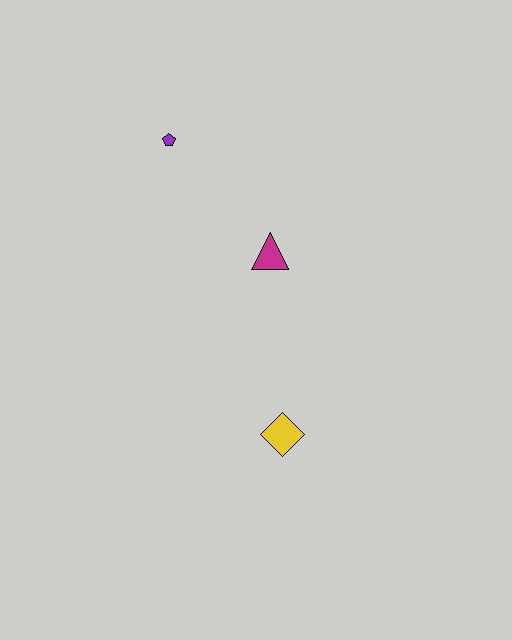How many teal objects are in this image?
There are no teal objects.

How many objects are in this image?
There are 3 objects.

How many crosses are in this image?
There are no crosses.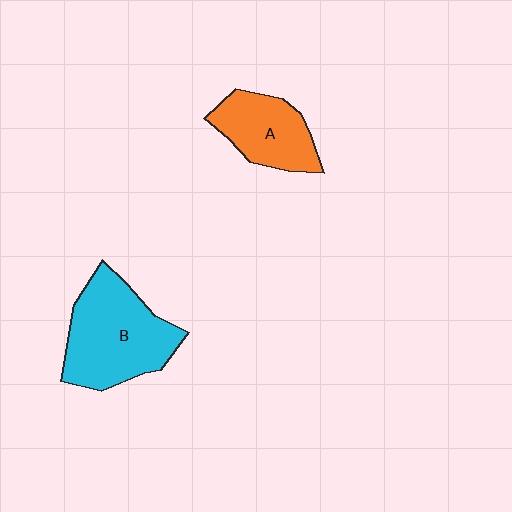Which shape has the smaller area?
Shape A (orange).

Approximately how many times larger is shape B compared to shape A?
Approximately 1.6 times.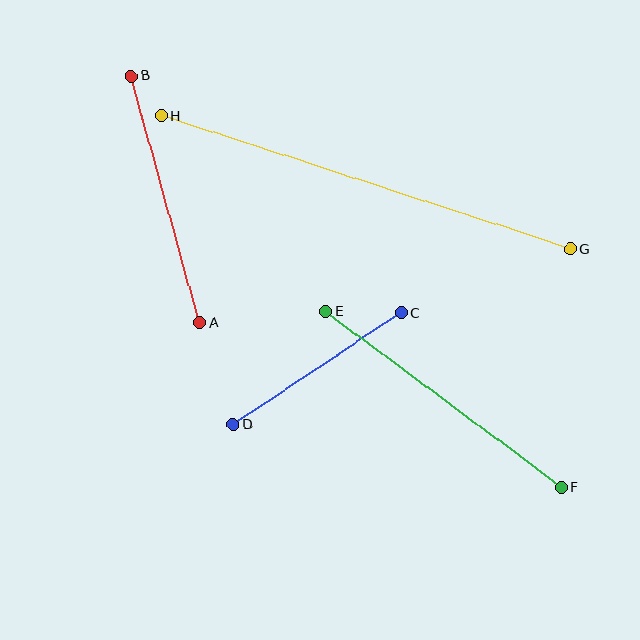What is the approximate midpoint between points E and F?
The midpoint is at approximately (444, 399) pixels.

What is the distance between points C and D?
The distance is approximately 202 pixels.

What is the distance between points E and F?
The distance is approximately 294 pixels.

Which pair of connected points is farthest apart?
Points G and H are farthest apart.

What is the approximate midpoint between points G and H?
The midpoint is at approximately (366, 183) pixels.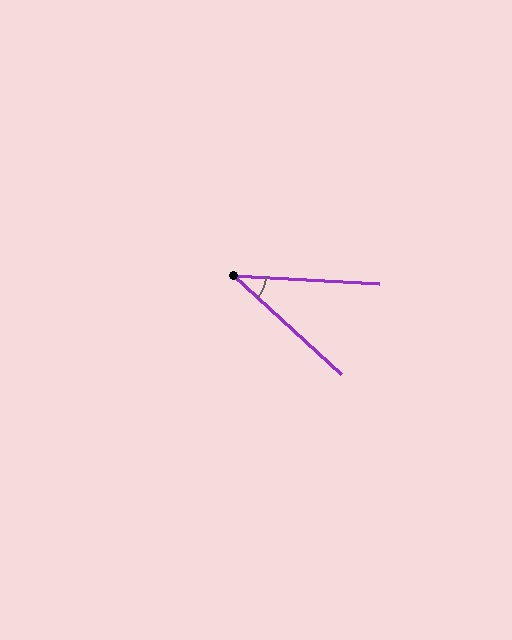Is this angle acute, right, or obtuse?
It is acute.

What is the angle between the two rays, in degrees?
Approximately 39 degrees.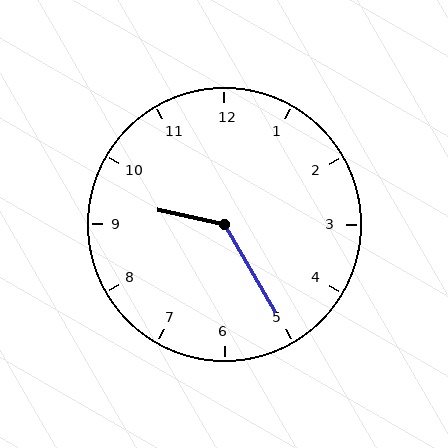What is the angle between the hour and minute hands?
Approximately 132 degrees.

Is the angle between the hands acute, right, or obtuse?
It is obtuse.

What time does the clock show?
9:25.